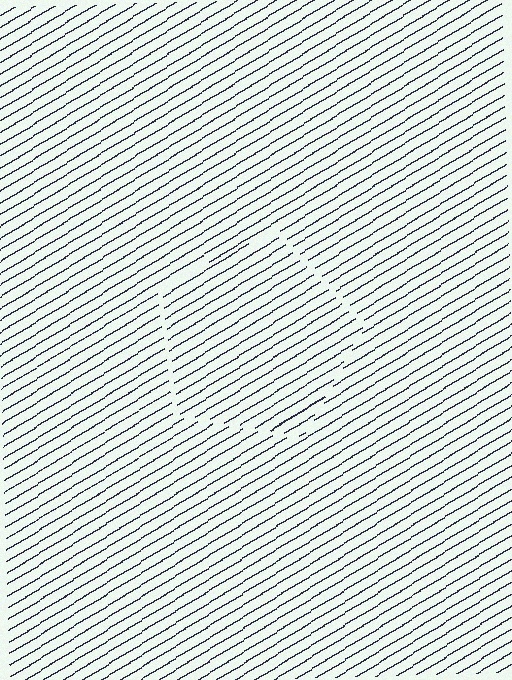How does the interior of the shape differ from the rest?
The interior of the shape contains the same grating, shifted by half a period — the contour is defined by the phase discontinuity where line-ends from the inner and outer gratings abut.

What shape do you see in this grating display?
An illusory pentagon. The interior of the shape contains the same grating, shifted by half a period — the contour is defined by the phase discontinuity where line-ends from the inner and outer gratings abut.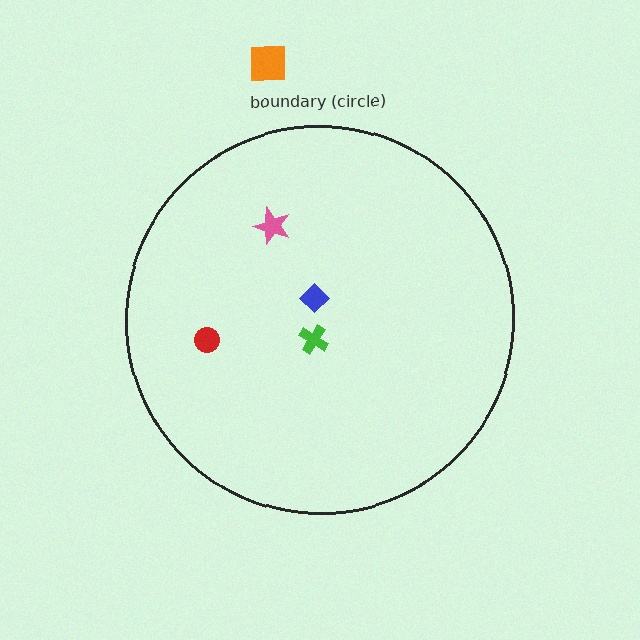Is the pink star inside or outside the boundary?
Inside.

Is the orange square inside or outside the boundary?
Outside.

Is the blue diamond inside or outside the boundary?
Inside.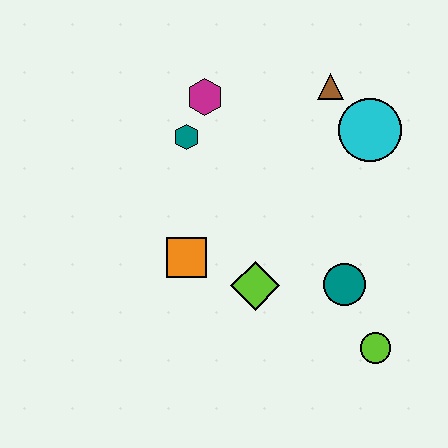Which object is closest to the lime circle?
The teal circle is closest to the lime circle.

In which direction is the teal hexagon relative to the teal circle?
The teal hexagon is to the left of the teal circle.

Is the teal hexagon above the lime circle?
Yes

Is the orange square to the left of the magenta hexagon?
Yes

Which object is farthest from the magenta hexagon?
The lime circle is farthest from the magenta hexagon.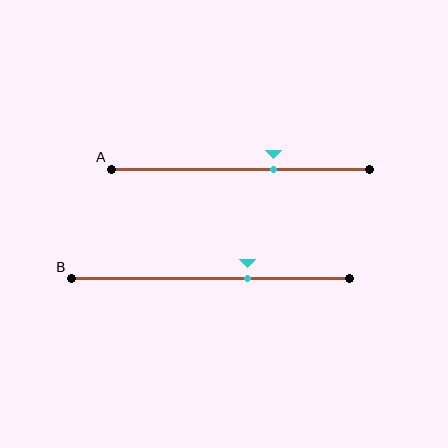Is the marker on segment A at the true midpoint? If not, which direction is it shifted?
No, the marker on segment A is shifted to the right by about 13% of the segment length.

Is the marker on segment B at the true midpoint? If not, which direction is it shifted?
No, the marker on segment B is shifted to the right by about 13% of the segment length.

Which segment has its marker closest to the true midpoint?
Segment A has its marker closest to the true midpoint.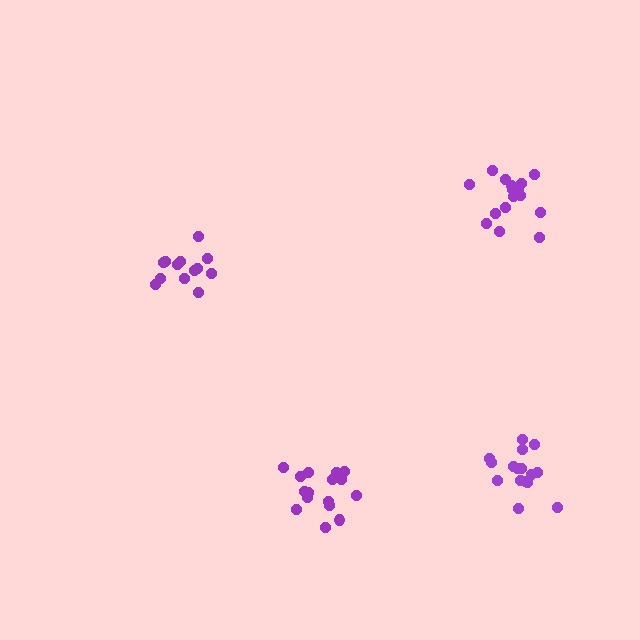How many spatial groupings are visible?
There are 4 spatial groupings.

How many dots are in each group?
Group 1: 13 dots, Group 2: 17 dots, Group 3: 16 dots, Group 4: 16 dots (62 total).